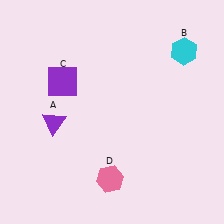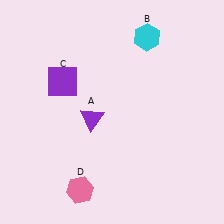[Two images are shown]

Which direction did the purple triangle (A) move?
The purple triangle (A) moved right.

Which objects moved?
The objects that moved are: the purple triangle (A), the cyan hexagon (B), the pink hexagon (D).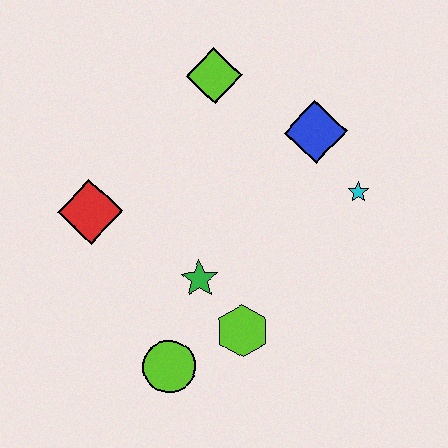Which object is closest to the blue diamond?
The cyan star is closest to the blue diamond.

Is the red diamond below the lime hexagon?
No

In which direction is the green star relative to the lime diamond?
The green star is below the lime diamond.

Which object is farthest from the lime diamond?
The lime circle is farthest from the lime diamond.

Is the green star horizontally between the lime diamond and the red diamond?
Yes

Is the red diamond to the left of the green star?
Yes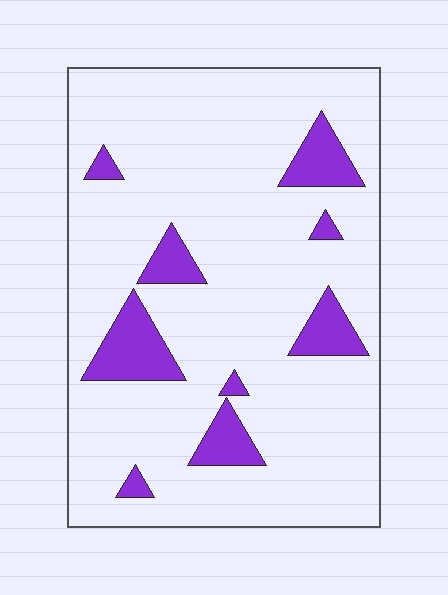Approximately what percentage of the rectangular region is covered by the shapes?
Approximately 15%.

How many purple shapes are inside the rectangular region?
9.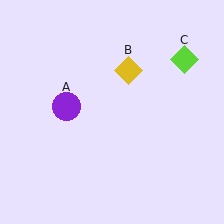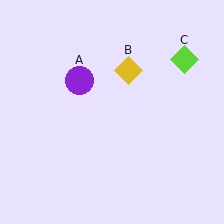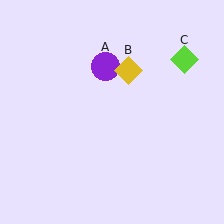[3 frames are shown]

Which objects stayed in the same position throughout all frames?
Yellow diamond (object B) and lime diamond (object C) remained stationary.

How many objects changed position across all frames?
1 object changed position: purple circle (object A).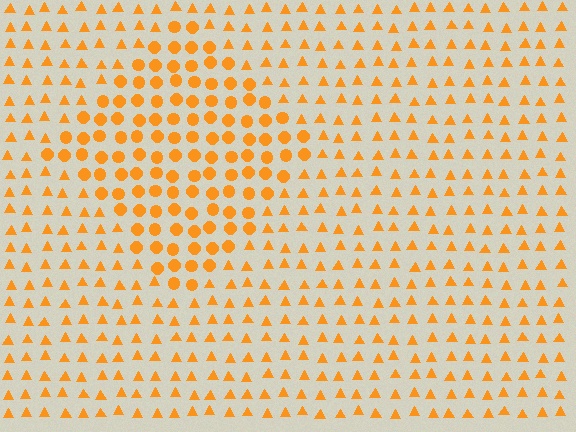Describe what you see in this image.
The image is filled with small orange elements arranged in a uniform grid. A diamond-shaped region contains circles, while the surrounding area contains triangles. The boundary is defined purely by the change in element shape.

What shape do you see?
I see a diamond.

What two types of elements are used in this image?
The image uses circles inside the diamond region and triangles outside it.